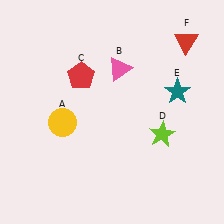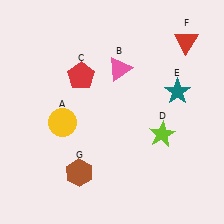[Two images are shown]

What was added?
A brown hexagon (G) was added in Image 2.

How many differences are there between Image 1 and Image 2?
There is 1 difference between the two images.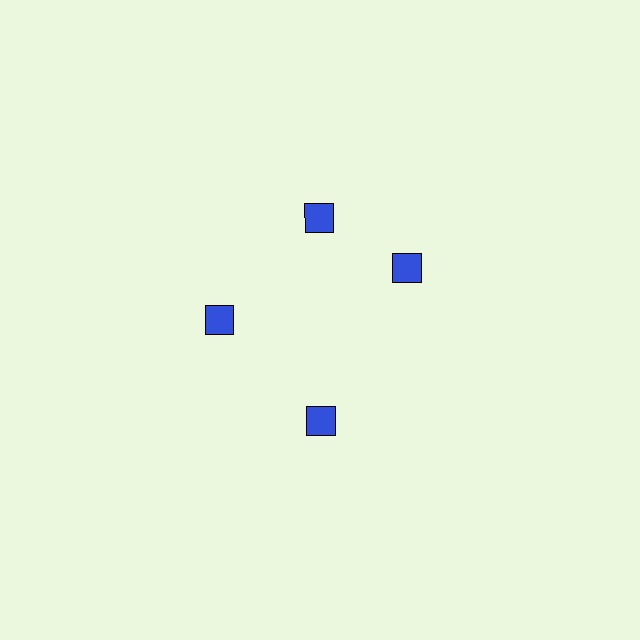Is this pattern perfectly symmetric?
No. The 4 blue squares are arranged in a ring, but one element near the 3 o'clock position is rotated out of alignment along the ring, breaking the 4-fold rotational symmetry.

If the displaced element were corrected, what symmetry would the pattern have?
It would have 4-fold rotational symmetry — the pattern would map onto itself every 90 degrees.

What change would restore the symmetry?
The symmetry would be restored by rotating it back into even spacing with its neighbors so that all 4 squares sit at equal angles and equal distance from the center.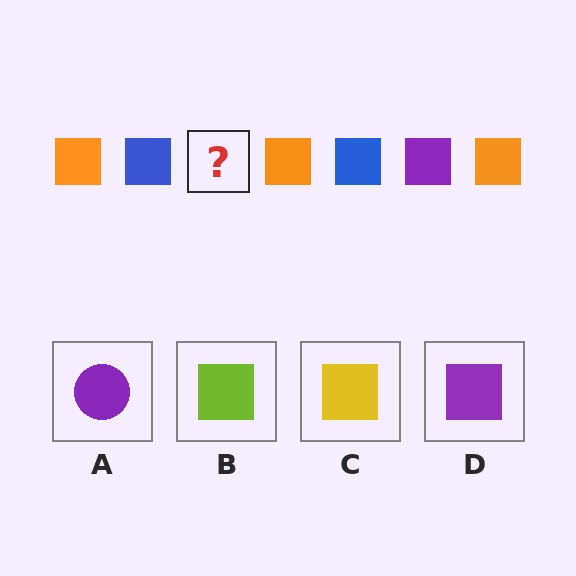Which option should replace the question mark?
Option D.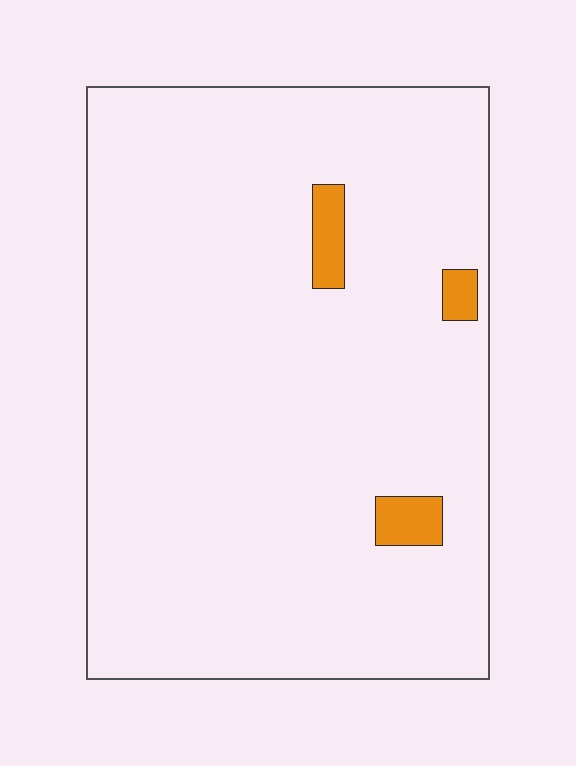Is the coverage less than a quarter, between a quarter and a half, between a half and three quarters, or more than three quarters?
Less than a quarter.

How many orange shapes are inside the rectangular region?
3.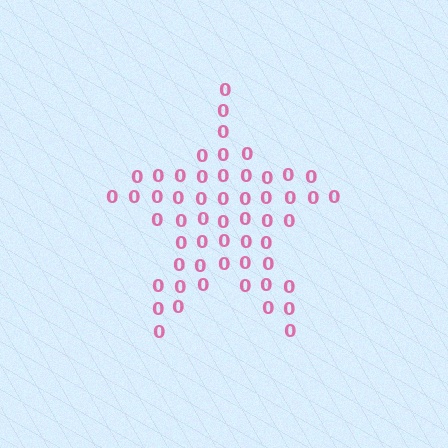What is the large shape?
The large shape is a star.